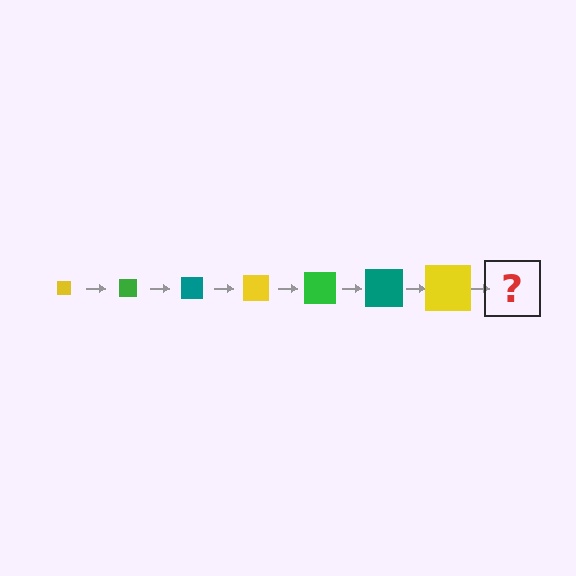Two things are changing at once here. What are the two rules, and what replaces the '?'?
The two rules are that the square grows larger each step and the color cycles through yellow, green, and teal. The '?' should be a green square, larger than the previous one.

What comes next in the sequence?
The next element should be a green square, larger than the previous one.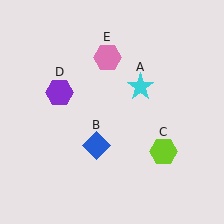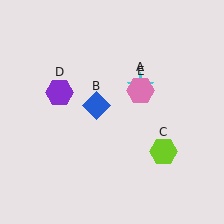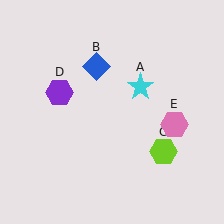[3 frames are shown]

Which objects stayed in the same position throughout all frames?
Cyan star (object A) and lime hexagon (object C) and purple hexagon (object D) remained stationary.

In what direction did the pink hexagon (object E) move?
The pink hexagon (object E) moved down and to the right.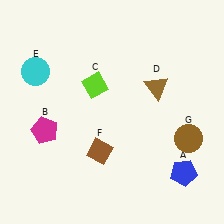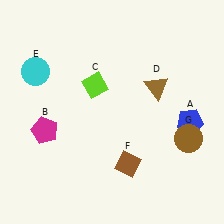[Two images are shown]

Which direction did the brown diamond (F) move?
The brown diamond (F) moved right.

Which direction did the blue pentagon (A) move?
The blue pentagon (A) moved up.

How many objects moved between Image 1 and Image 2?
2 objects moved between the two images.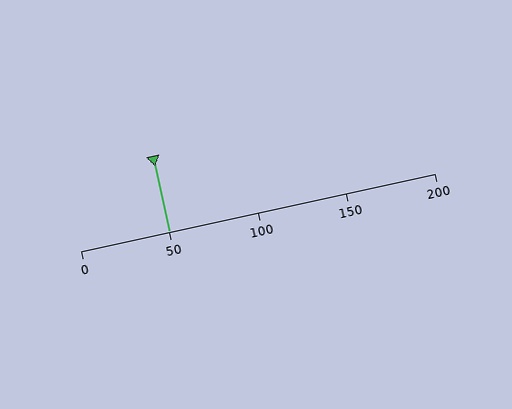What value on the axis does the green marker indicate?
The marker indicates approximately 50.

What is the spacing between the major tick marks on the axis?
The major ticks are spaced 50 apart.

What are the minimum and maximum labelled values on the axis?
The axis runs from 0 to 200.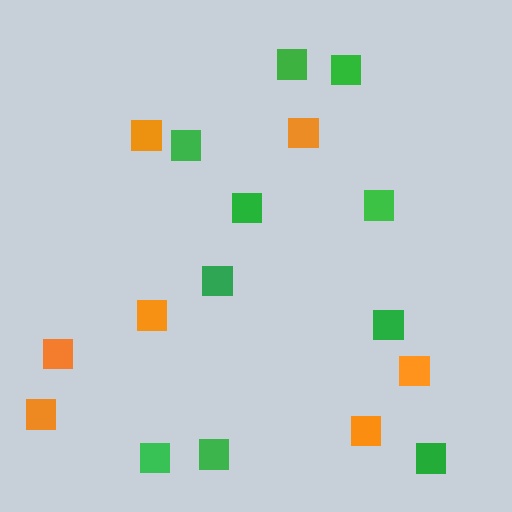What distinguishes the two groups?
There are 2 groups: one group of green squares (10) and one group of orange squares (7).